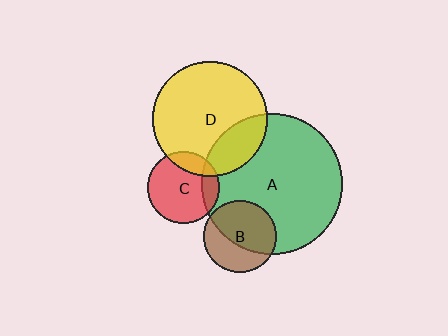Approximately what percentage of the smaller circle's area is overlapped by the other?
Approximately 20%.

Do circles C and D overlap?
Yes.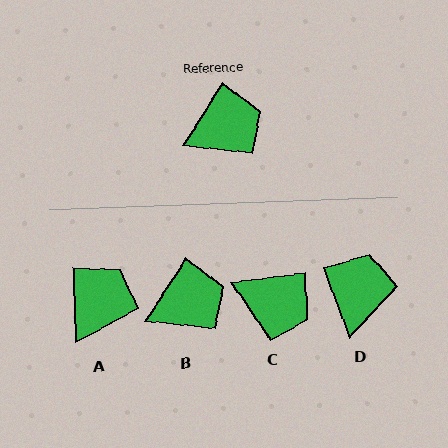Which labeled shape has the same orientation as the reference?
B.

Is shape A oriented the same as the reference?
No, it is off by about 35 degrees.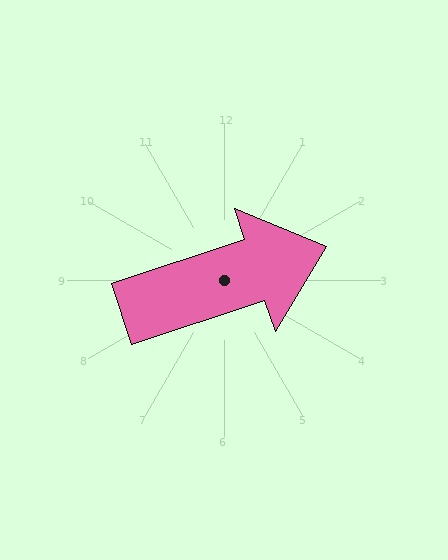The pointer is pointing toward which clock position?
Roughly 2 o'clock.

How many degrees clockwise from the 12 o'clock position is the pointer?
Approximately 72 degrees.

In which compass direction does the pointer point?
East.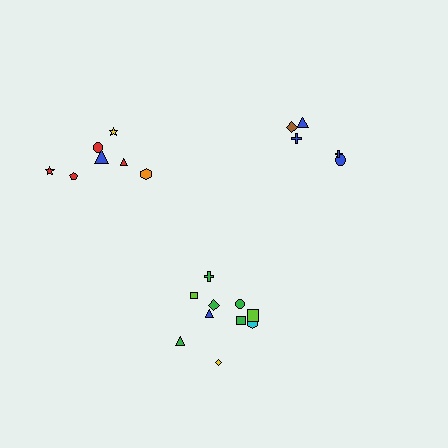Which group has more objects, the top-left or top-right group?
The top-left group.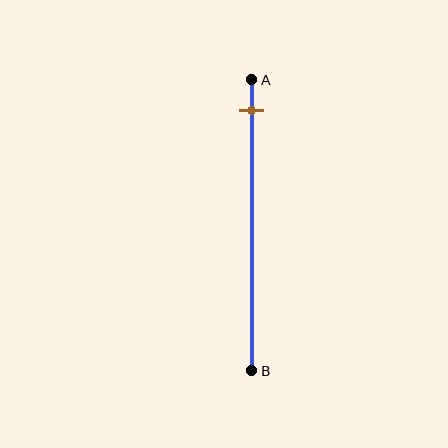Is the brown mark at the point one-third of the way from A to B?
No, the mark is at about 10% from A, not at the 33% one-third point.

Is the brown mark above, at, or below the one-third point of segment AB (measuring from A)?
The brown mark is above the one-third point of segment AB.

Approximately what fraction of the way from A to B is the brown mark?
The brown mark is approximately 10% of the way from A to B.